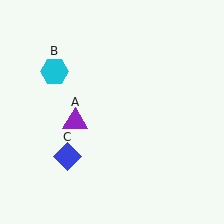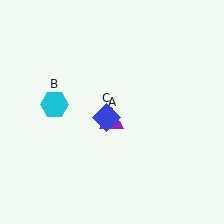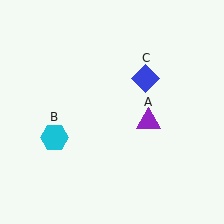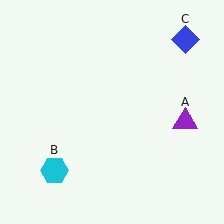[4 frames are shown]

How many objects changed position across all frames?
3 objects changed position: purple triangle (object A), cyan hexagon (object B), blue diamond (object C).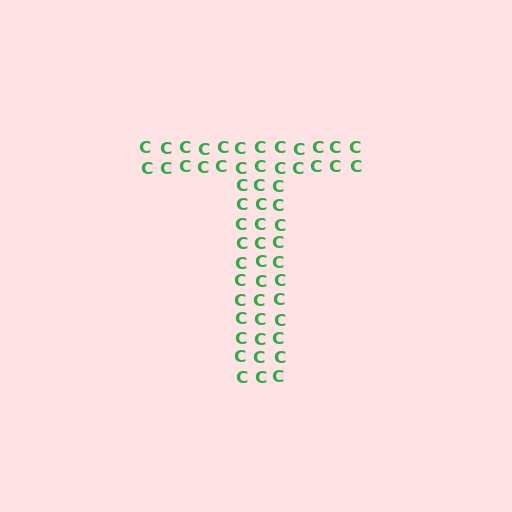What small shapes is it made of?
It is made of small letter C's.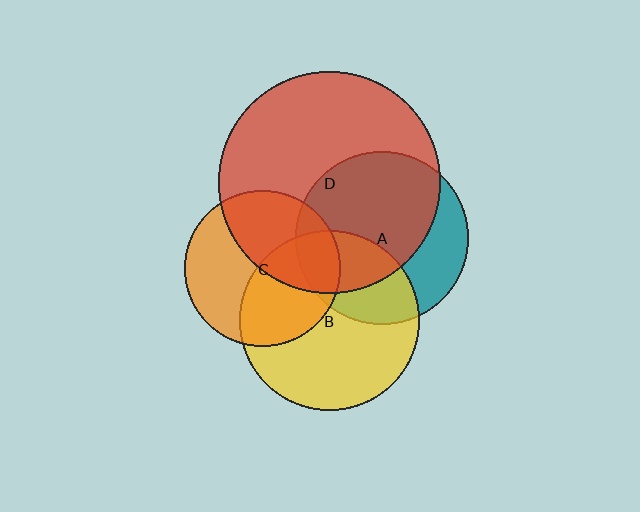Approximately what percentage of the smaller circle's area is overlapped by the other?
Approximately 45%.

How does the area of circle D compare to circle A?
Approximately 1.6 times.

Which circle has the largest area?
Circle D (red).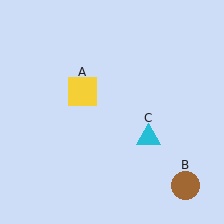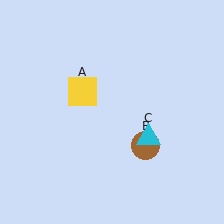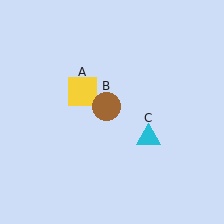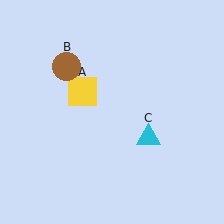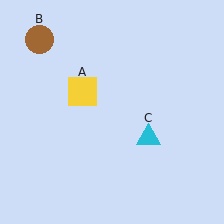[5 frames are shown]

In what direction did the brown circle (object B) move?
The brown circle (object B) moved up and to the left.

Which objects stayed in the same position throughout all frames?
Yellow square (object A) and cyan triangle (object C) remained stationary.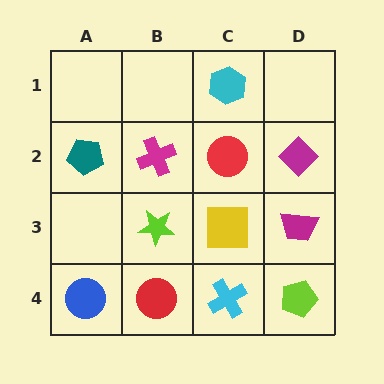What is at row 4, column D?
A lime pentagon.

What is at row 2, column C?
A red circle.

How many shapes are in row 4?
4 shapes.